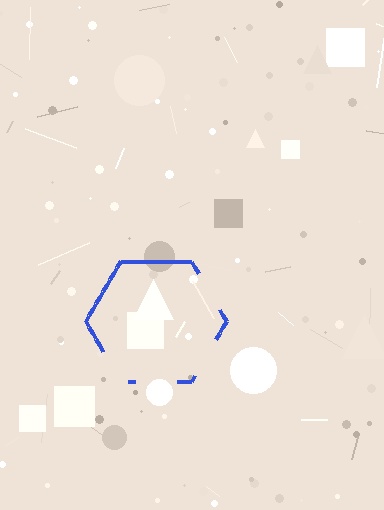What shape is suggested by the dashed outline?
The dashed outline suggests a hexagon.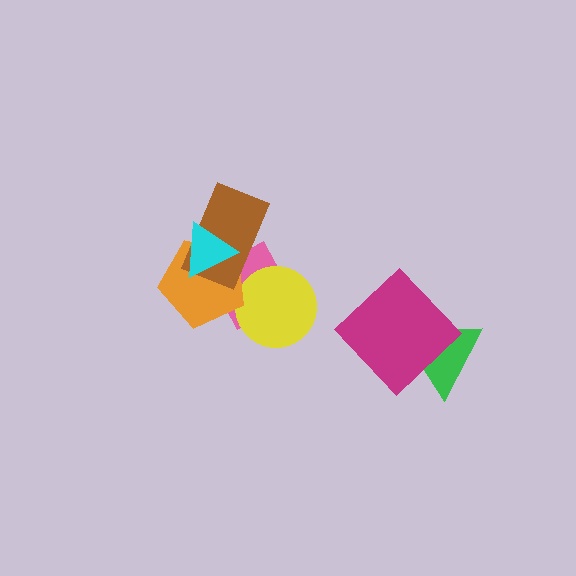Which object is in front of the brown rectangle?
The cyan triangle is in front of the brown rectangle.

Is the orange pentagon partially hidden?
Yes, it is partially covered by another shape.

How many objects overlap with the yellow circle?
2 objects overlap with the yellow circle.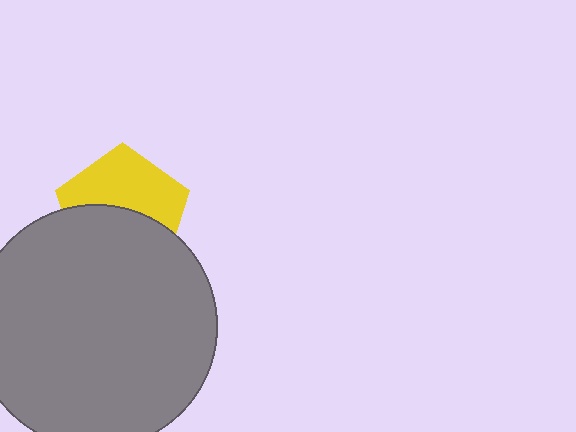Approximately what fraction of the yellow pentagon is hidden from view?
Roughly 50% of the yellow pentagon is hidden behind the gray circle.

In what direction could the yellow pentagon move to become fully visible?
The yellow pentagon could move up. That would shift it out from behind the gray circle entirely.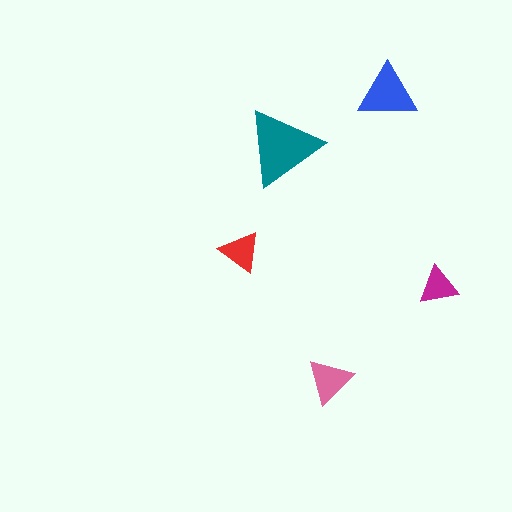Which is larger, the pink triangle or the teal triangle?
The teal one.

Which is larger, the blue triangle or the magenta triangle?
The blue one.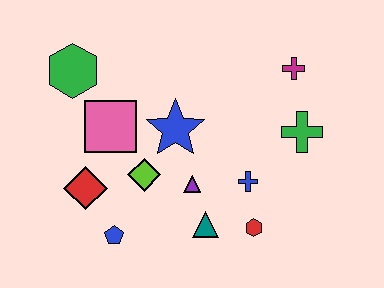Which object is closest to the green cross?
The magenta cross is closest to the green cross.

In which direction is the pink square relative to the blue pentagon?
The pink square is above the blue pentagon.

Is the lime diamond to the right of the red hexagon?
No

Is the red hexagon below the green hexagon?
Yes